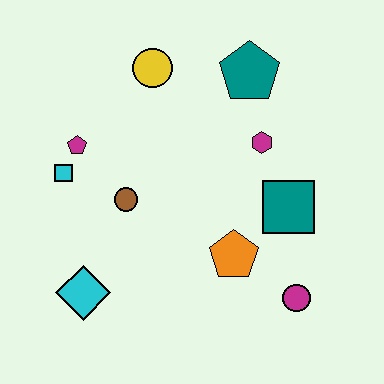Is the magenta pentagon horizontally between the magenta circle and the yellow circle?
No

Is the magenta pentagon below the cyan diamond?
No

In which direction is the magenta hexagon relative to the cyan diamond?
The magenta hexagon is to the right of the cyan diamond.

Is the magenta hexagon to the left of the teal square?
Yes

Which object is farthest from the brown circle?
The magenta circle is farthest from the brown circle.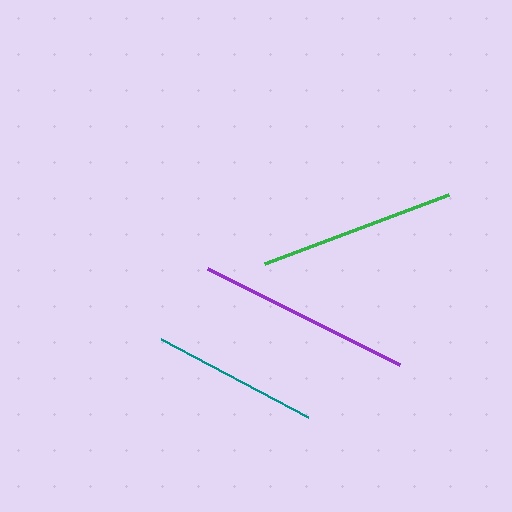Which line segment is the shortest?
The teal line is the shortest at approximately 167 pixels.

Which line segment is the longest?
The purple line is the longest at approximately 215 pixels.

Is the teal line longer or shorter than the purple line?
The purple line is longer than the teal line.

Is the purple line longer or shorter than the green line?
The purple line is longer than the green line.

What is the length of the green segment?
The green segment is approximately 197 pixels long.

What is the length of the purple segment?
The purple segment is approximately 215 pixels long.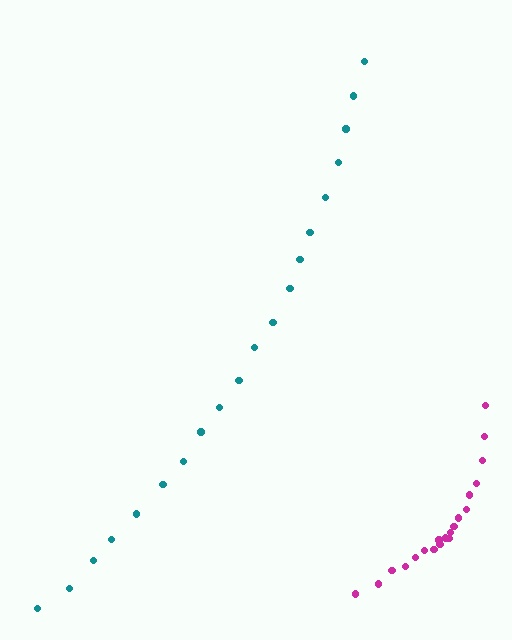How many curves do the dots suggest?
There are 2 distinct paths.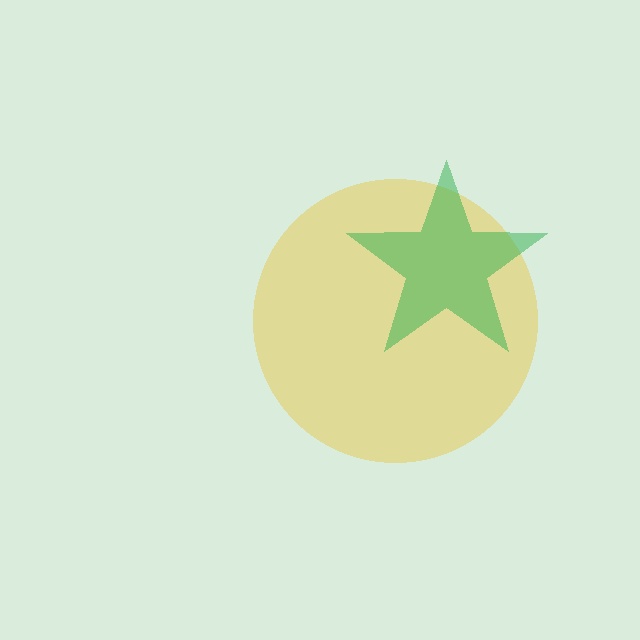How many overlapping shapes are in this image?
There are 2 overlapping shapes in the image.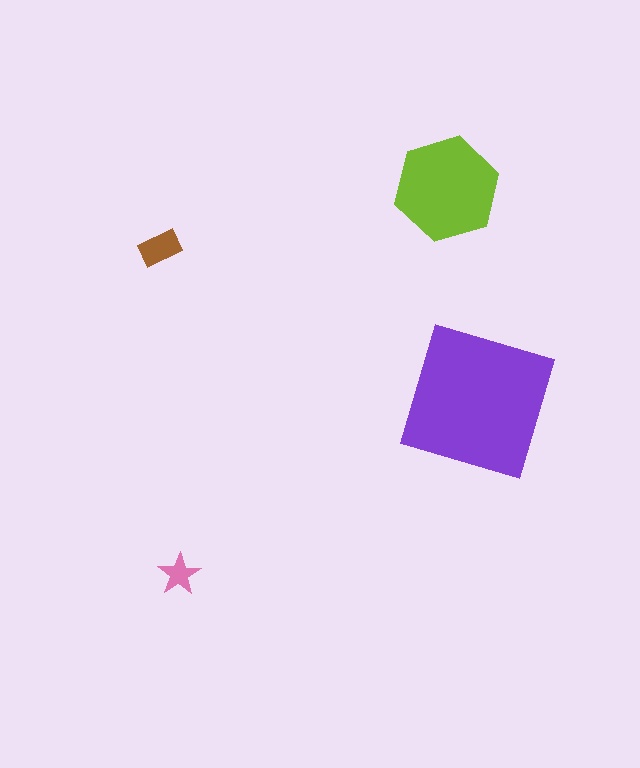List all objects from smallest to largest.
The pink star, the brown rectangle, the lime hexagon, the purple square.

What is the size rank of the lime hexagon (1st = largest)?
2nd.